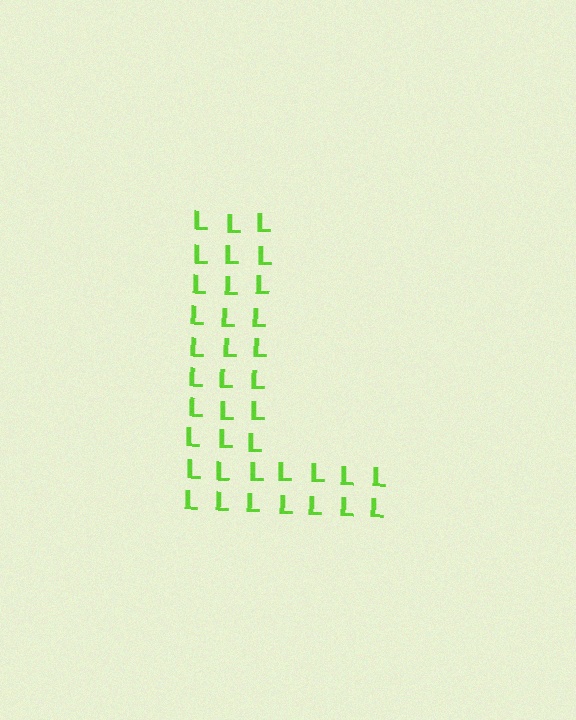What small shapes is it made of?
It is made of small letter L's.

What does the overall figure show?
The overall figure shows the letter L.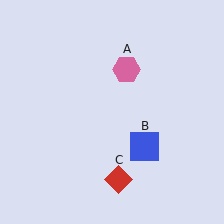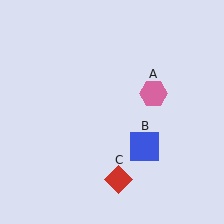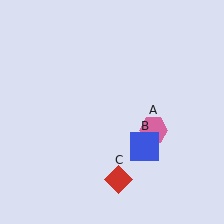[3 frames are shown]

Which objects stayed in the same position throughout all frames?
Blue square (object B) and red diamond (object C) remained stationary.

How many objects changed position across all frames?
1 object changed position: pink hexagon (object A).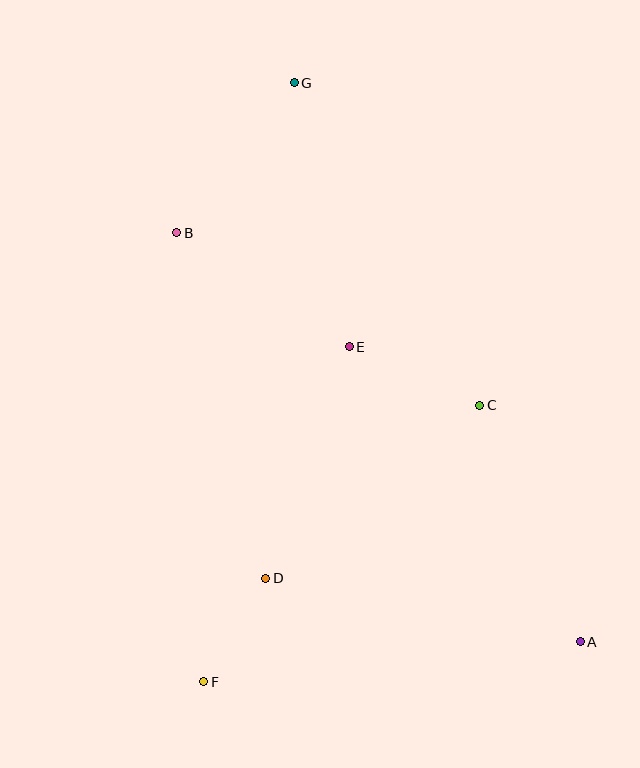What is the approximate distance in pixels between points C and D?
The distance between C and D is approximately 275 pixels.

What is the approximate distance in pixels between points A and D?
The distance between A and D is approximately 321 pixels.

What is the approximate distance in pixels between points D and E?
The distance between D and E is approximately 246 pixels.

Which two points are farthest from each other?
Points A and G are farthest from each other.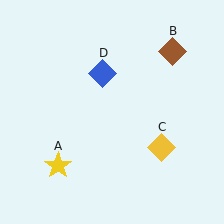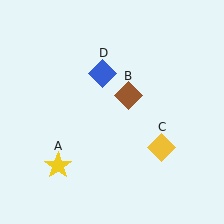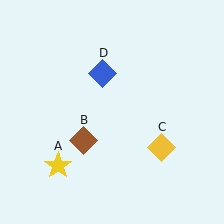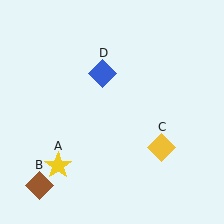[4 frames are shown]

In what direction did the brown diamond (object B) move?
The brown diamond (object B) moved down and to the left.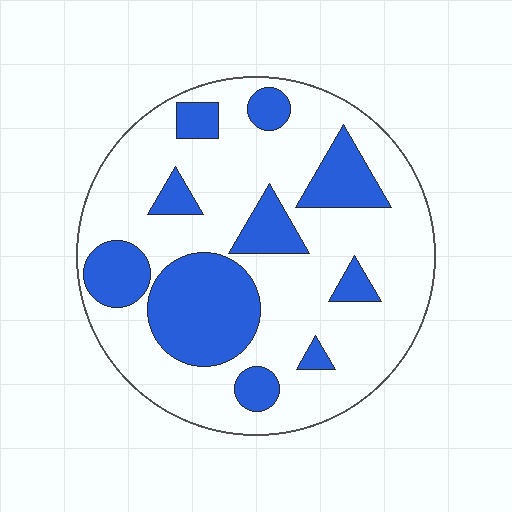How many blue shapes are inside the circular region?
10.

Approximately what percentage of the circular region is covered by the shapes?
Approximately 30%.